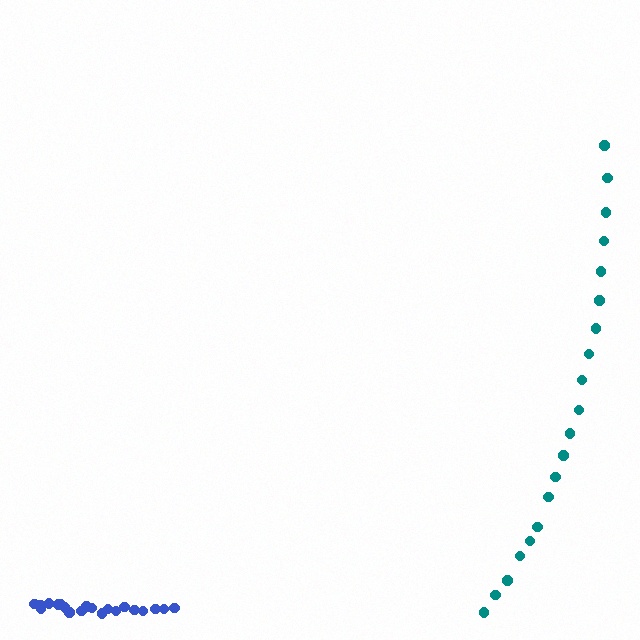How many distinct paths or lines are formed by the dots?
There are 2 distinct paths.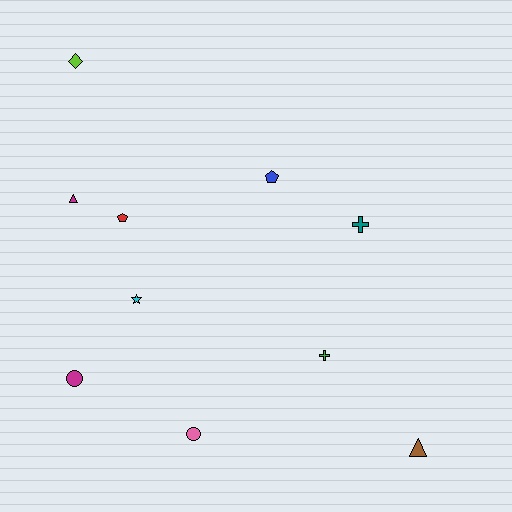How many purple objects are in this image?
There are no purple objects.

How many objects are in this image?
There are 10 objects.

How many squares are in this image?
There are no squares.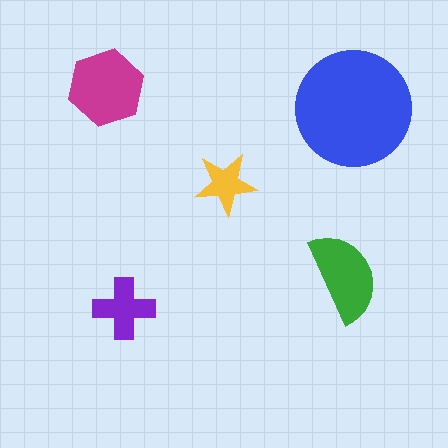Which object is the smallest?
The yellow star.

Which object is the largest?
The blue circle.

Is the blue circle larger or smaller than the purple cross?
Larger.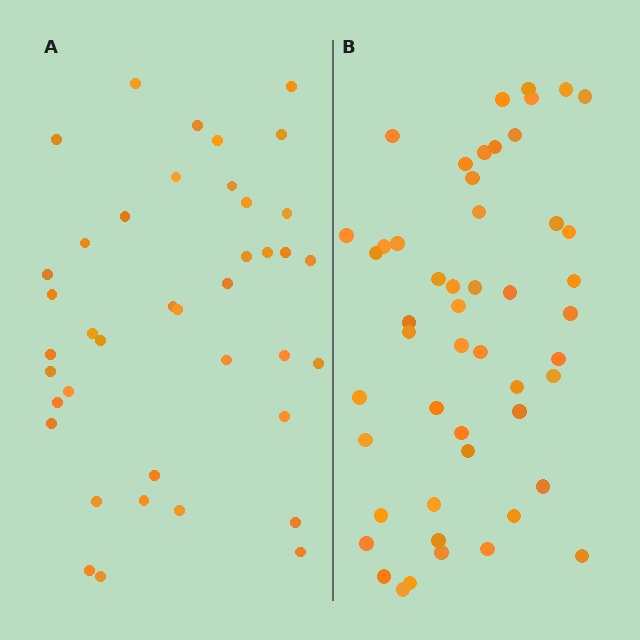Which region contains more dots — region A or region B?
Region B (the right region) has more dots.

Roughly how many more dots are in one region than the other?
Region B has roughly 10 or so more dots than region A.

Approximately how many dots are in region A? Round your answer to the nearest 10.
About 40 dots.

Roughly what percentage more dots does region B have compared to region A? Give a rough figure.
About 25% more.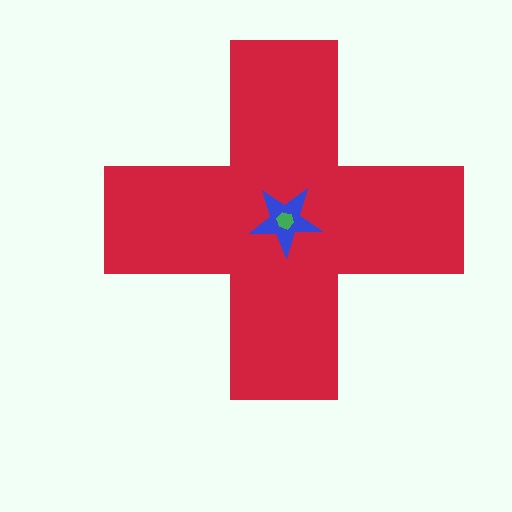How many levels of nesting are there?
3.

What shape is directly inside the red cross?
The blue star.